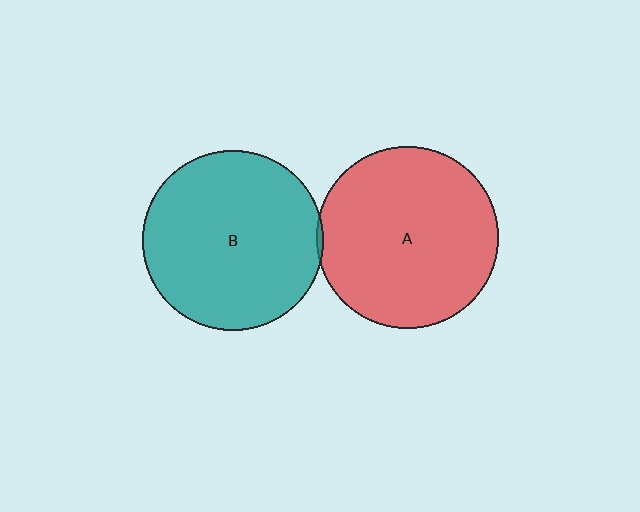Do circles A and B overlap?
Yes.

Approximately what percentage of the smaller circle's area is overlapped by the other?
Approximately 5%.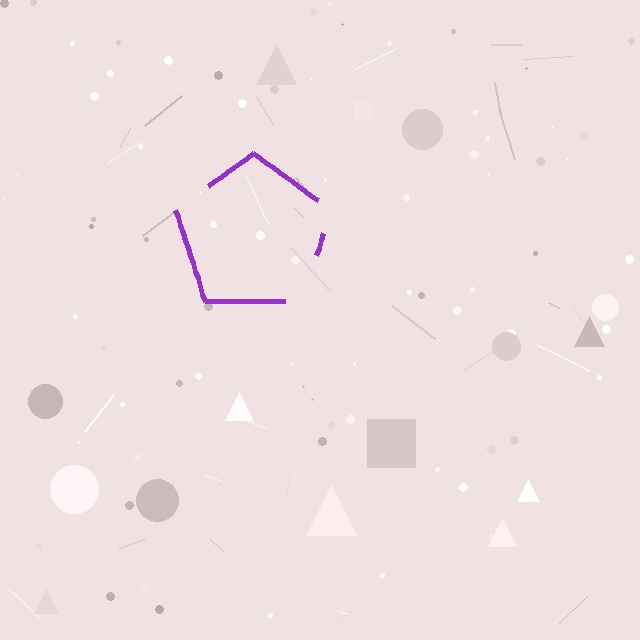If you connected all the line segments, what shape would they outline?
They would outline a pentagon.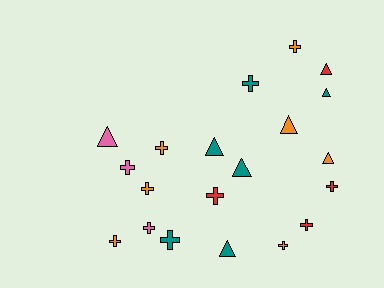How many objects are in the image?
There are 20 objects.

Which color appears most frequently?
Orange, with 7 objects.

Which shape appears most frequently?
Cross, with 12 objects.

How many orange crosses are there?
There are 5 orange crosses.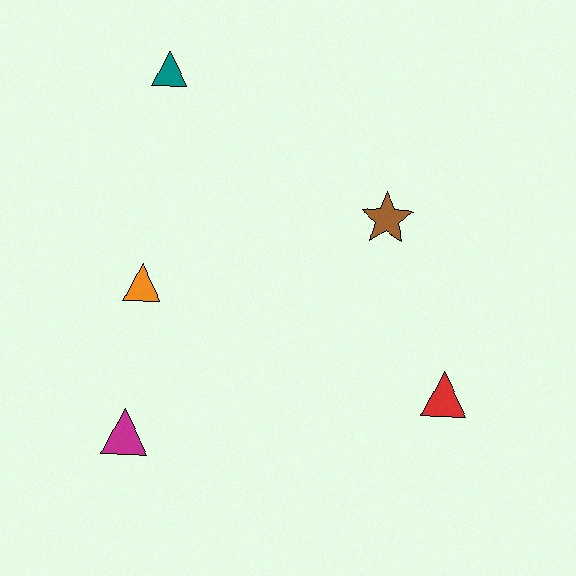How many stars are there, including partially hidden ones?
There is 1 star.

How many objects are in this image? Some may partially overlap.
There are 5 objects.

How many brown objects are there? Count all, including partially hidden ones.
There is 1 brown object.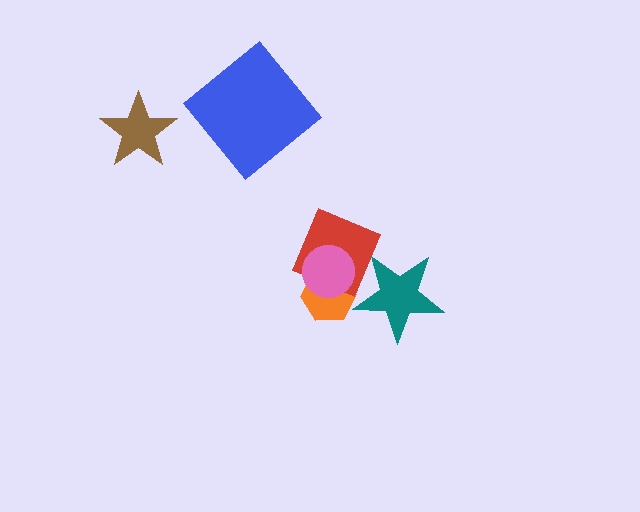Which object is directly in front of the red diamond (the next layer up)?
The teal star is directly in front of the red diamond.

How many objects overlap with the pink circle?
2 objects overlap with the pink circle.